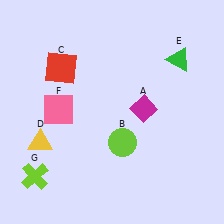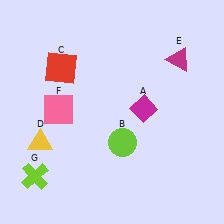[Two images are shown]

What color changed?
The triangle (E) changed from green in Image 1 to magenta in Image 2.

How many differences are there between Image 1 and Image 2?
There is 1 difference between the two images.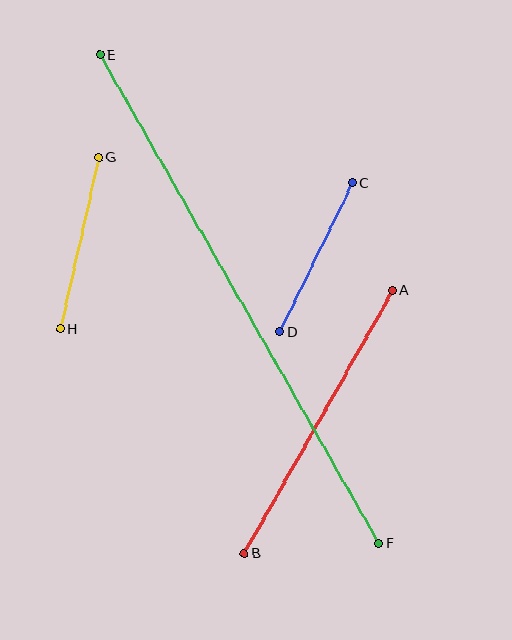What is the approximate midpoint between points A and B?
The midpoint is at approximately (318, 422) pixels.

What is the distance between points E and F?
The distance is approximately 563 pixels.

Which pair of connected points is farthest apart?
Points E and F are farthest apart.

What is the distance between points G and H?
The distance is approximately 176 pixels.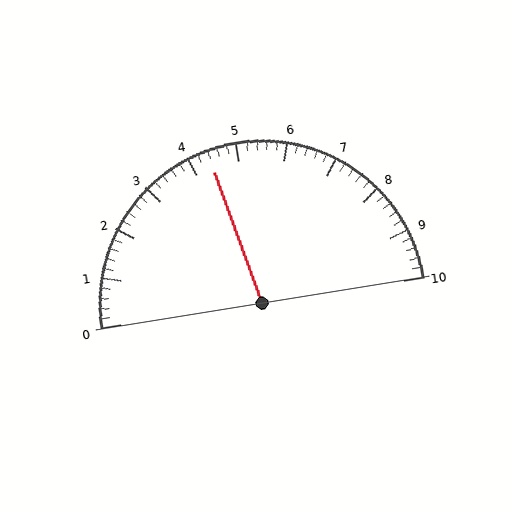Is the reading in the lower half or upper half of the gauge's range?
The reading is in the lower half of the range (0 to 10).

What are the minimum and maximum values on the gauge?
The gauge ranges from 0 to 10.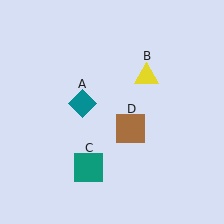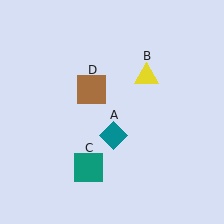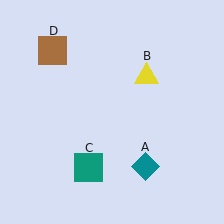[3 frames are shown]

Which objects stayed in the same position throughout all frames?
Yellow triangle (object B) and teal square (object C) remained stationary.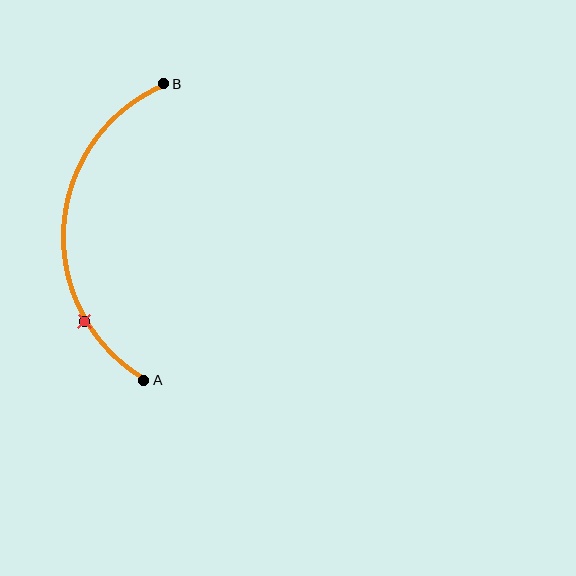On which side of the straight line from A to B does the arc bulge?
The arc bulges to the left of the straight line connecting A and B.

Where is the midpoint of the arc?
The arc midpoint is the point on the curve farthest from the straight line joining A and B. It sits to the left of that line.